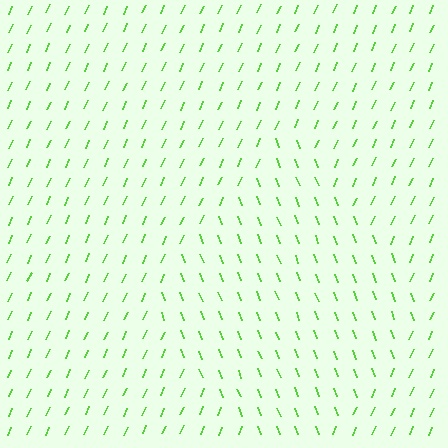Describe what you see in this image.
The image is filled with small lime line segments. A diamond region in the image has lines oriented differently from the surrounding lines, creating a visible texture boundary.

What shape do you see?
I see a diamond.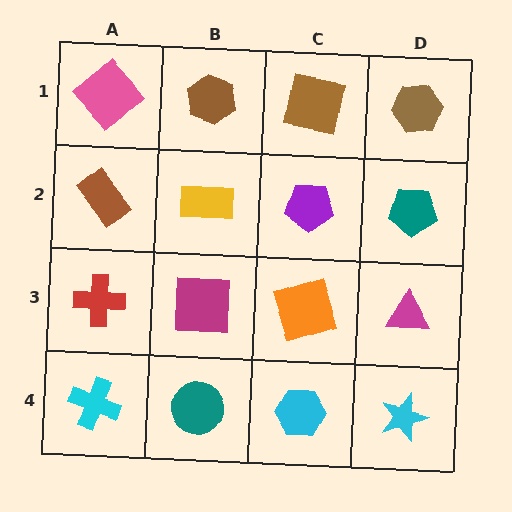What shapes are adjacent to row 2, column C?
A brown square (row 1, column C), an orange square (row 3, column C), a yellow rectangle (row 2, column B), a teal pentagon (row 2, column D).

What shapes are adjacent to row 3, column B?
A yellow rectangle (row 2, column B), a teal circle (row 4, column B), a red cross (row 3, column A), an orange square (row 3, column C).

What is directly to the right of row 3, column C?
A magenta triangle.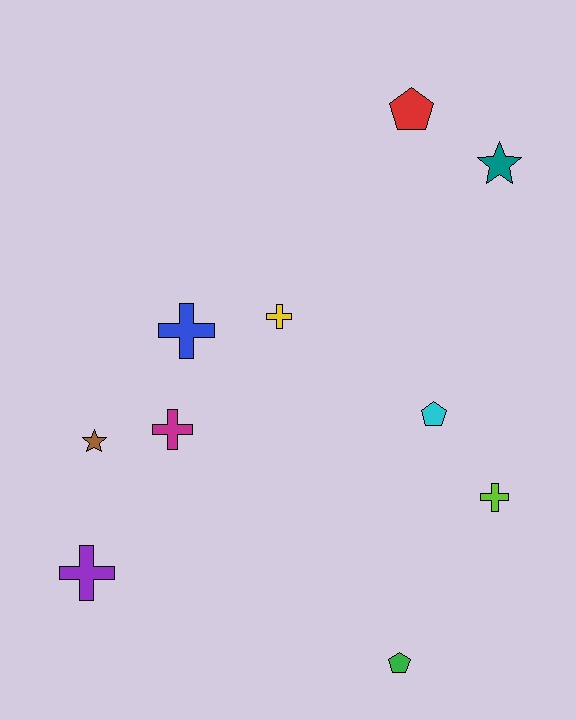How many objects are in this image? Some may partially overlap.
There are 10 objects.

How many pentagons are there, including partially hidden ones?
There are 3 pentagons.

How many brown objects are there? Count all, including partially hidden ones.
There is 1 brown object.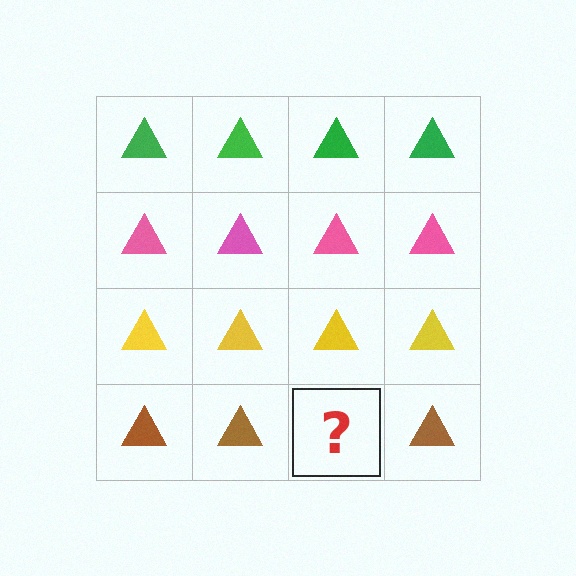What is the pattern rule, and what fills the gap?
The rule is that each row has a consistent color. The gap should be filled with a brown triangle.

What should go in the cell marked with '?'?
The missing cell should contain a brown triangle.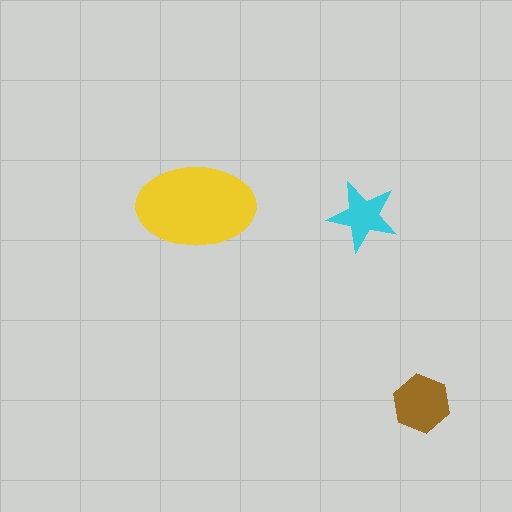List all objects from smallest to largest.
The cyan star, the brown hexagon, the yellow ellipse.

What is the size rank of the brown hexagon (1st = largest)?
2nd.